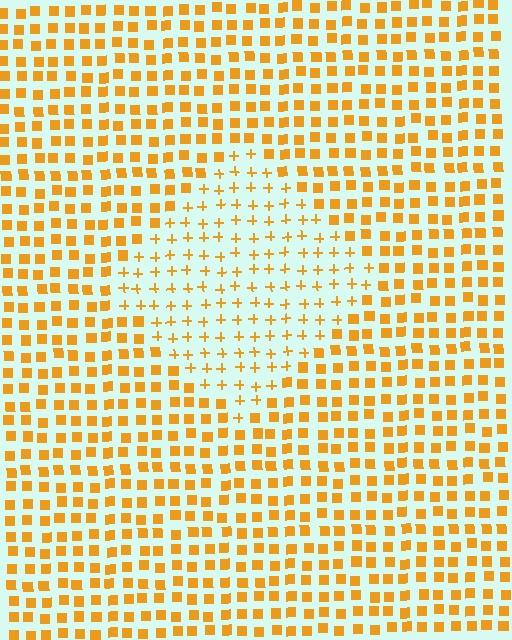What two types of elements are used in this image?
The image uses plus signs inside the diamond region and squares outside it.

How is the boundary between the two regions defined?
The boundary is defined by a change in element shape: plus signs inside vs. squares outside. All elements share the same color and spacing.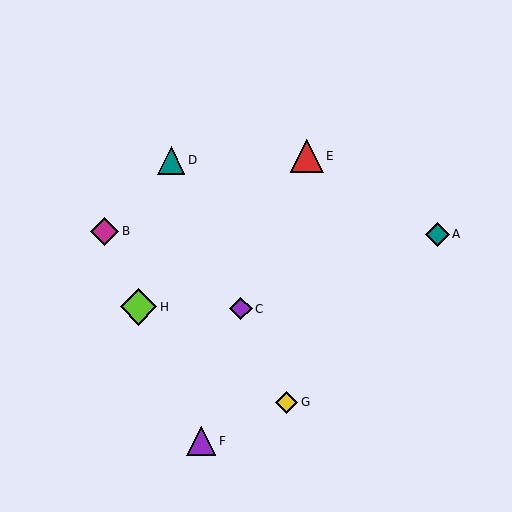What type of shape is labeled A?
Shape A is a teal diamond.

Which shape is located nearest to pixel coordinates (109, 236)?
The magenta diamond (labeled B) at (105, 231) is nearest to that location.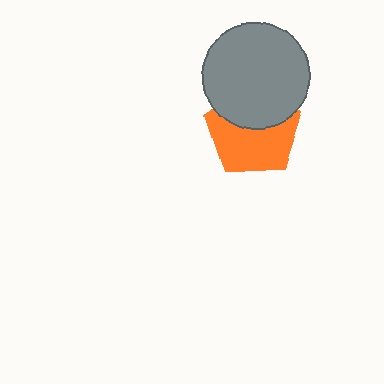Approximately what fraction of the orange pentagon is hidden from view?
Roughly 41% of the orange pentagon is hidden behind the gray circle.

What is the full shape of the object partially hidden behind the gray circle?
The partially hidden object is an orange pentagon.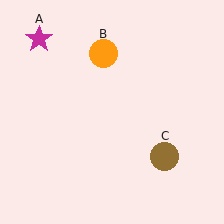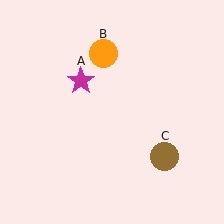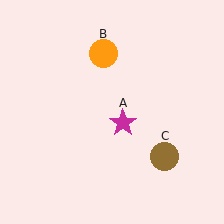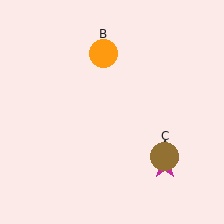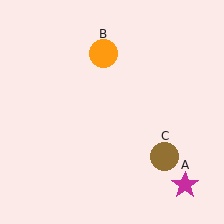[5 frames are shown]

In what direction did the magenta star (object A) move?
The magenta star (object A) moved down and to the right.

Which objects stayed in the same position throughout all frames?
Orange circle (object B) and brown circle (object C) remained stationary.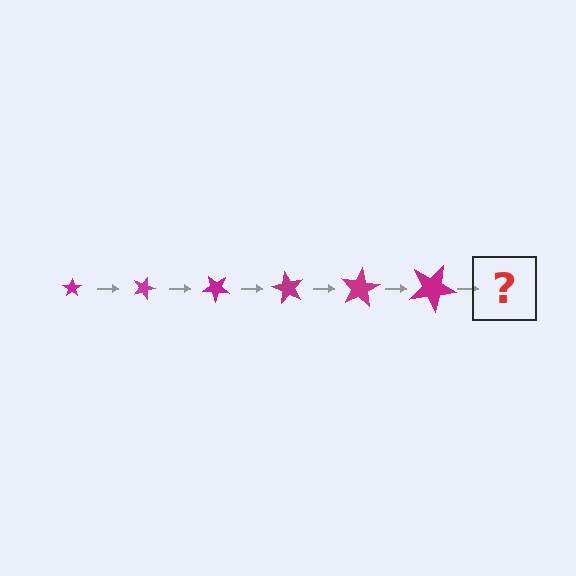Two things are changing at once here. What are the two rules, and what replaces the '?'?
The two rules are that the star grows larger each step and it rotates 20 degrees each step. The '?' should be a star, larger than the previous one and rotated 120 degrees from the start.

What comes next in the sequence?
The next element should be a star, larger than the previous one and rotated 120 degrees from the start.